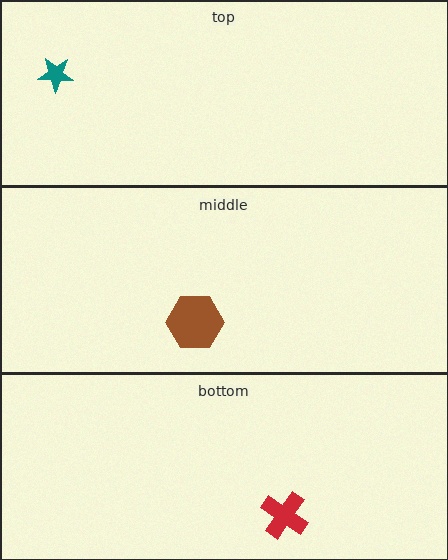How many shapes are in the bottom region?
1.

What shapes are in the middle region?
The brown hexagon.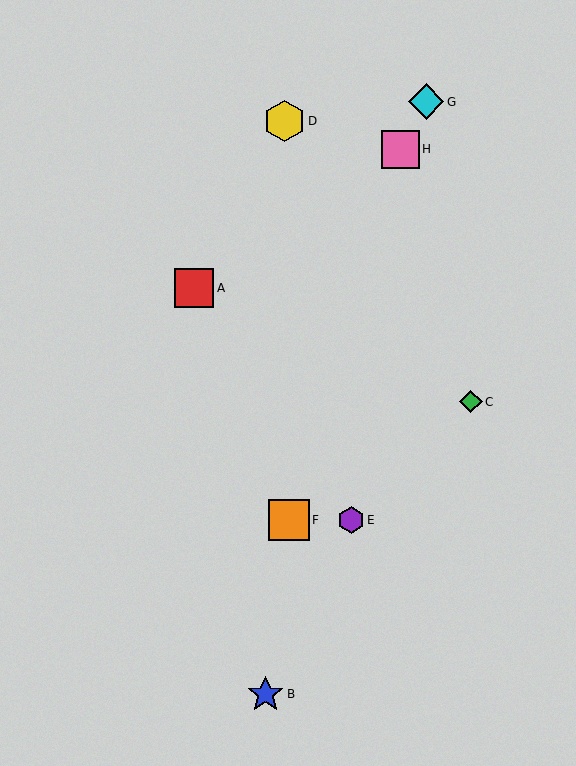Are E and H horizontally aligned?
No, E is at y≈520 and H is at y≈149.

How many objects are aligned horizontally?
2 objects (E, F) are aligned horizontally.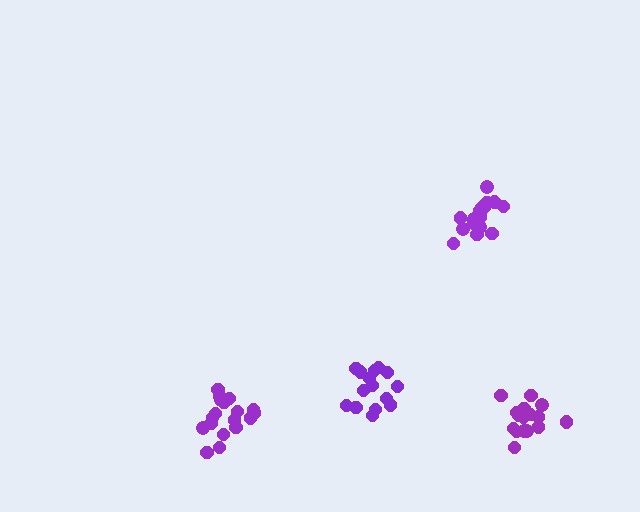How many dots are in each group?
Group 1: 17 dots, Group 2: 16 dots, Group 3: 18 dots, Group 4: 15 dots (66 total).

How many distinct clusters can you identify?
There are 4 distinct clusters.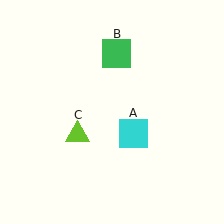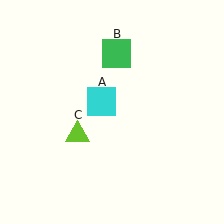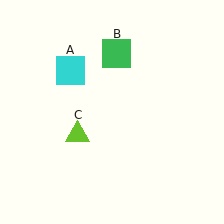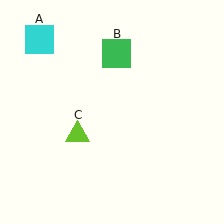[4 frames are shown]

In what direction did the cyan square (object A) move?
The cyan square (object A) moved up and to the left.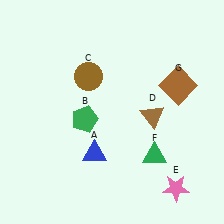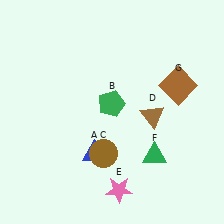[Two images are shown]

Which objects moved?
The objects that moved are: the green pentagon (B), the brown circle (C), the pink star (E).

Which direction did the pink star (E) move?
The pink star (E) moved left.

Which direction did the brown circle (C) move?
The brown circle (C) moved down.